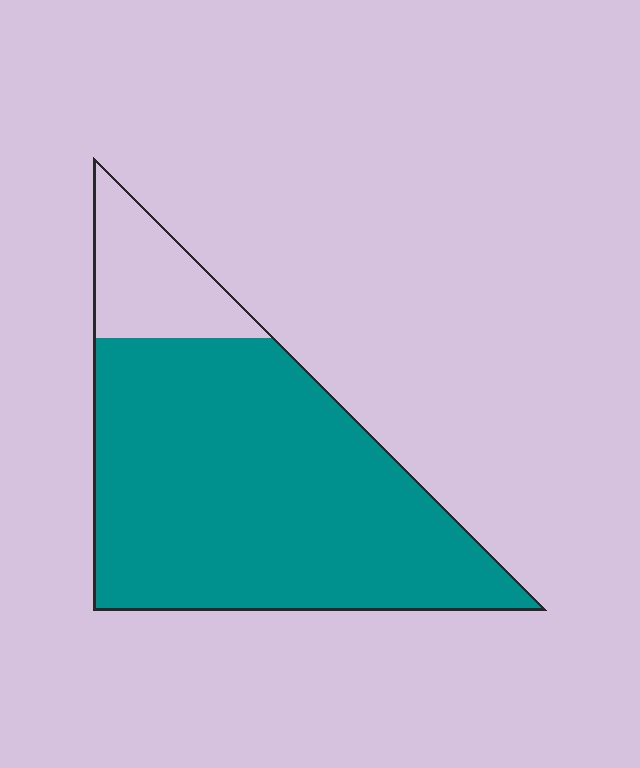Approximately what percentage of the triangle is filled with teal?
Approximately 85%.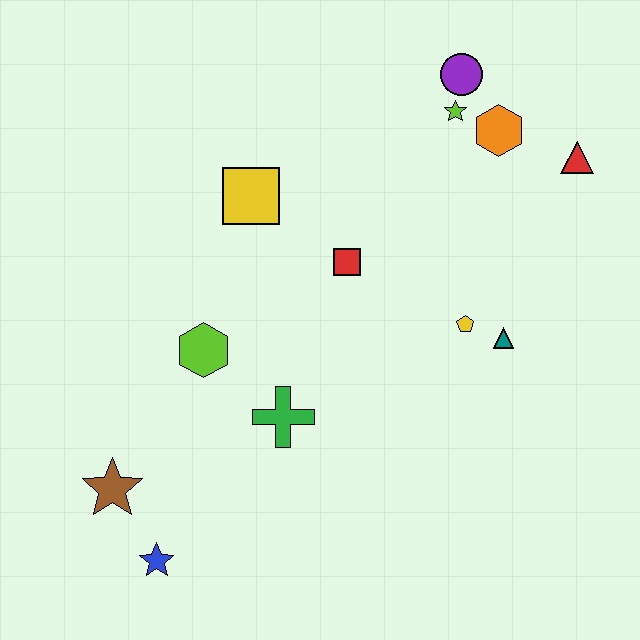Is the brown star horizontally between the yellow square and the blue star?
No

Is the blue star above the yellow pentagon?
No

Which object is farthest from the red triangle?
The blue star is farthest from the red triangle.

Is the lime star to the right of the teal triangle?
No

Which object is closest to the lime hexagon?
The green cross is closest to the lime hexagon.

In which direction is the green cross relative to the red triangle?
The green cross is to the left of the red triangle.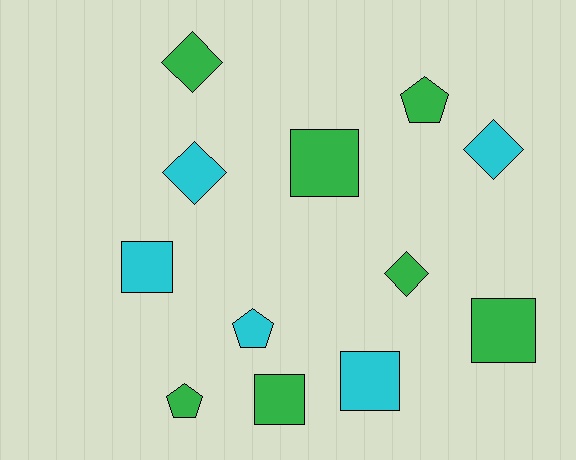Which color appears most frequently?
Green, with 7 objects.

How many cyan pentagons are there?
There is 1 cyan pentagon.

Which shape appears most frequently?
Square, with 5 objects.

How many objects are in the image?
There are 12 objects.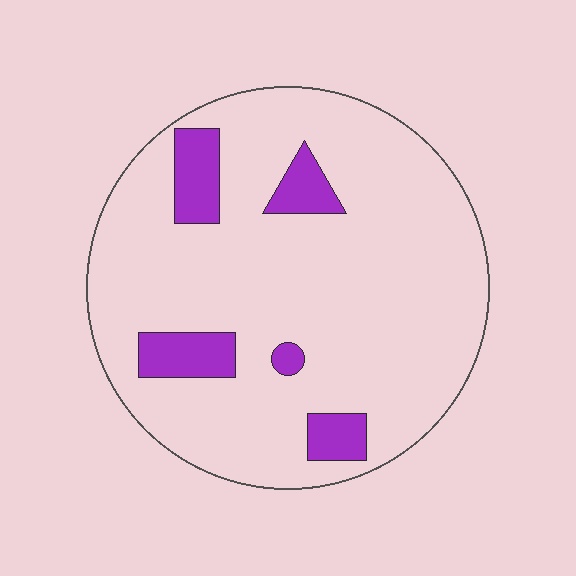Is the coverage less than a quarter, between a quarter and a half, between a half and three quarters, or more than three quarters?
Less than a quarter.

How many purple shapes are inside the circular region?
5.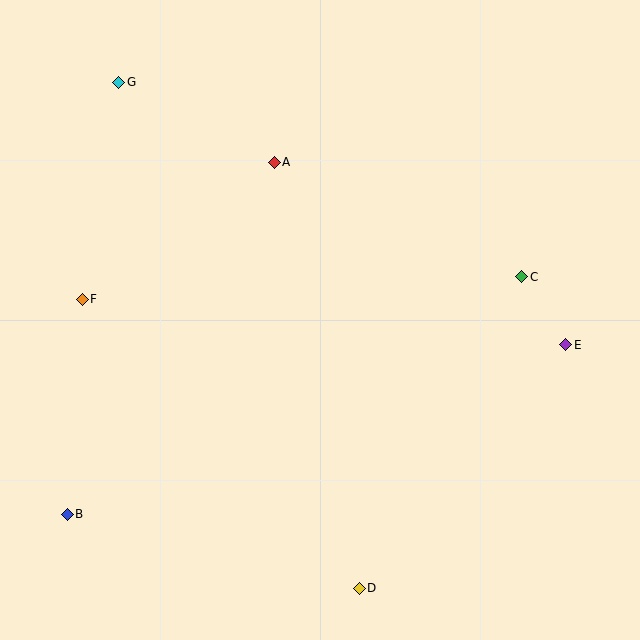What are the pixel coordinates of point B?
Point B is at (67, 514).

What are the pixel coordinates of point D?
Point D is at (359, 588).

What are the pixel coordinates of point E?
Point E is at (566, 345).